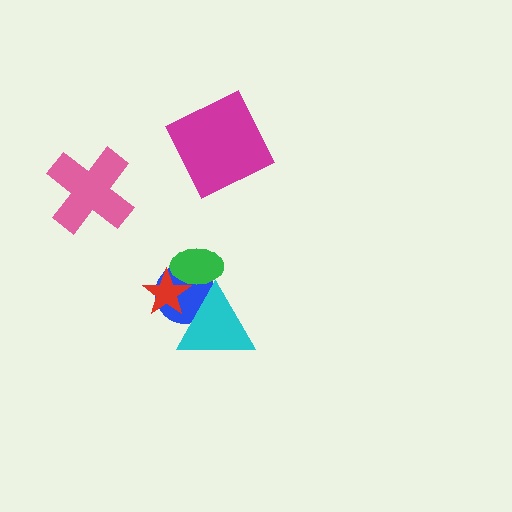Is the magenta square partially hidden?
No, no other shape covers it.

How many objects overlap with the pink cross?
0 objects overlap with the pink cross.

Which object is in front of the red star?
The cyan triangle is in front of the red star.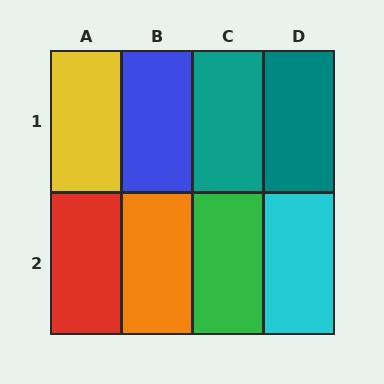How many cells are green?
1 cell is green.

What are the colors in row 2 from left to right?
Red, orange, green, cyan.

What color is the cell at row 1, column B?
Blue.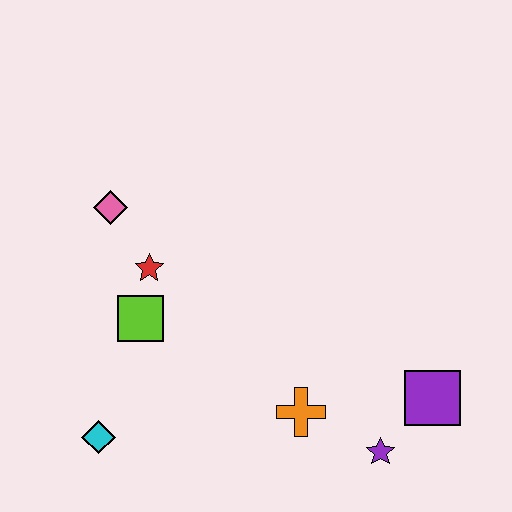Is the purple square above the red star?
No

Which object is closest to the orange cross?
The purple star is closest to the orange cross.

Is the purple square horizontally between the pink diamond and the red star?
No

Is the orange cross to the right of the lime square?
Yes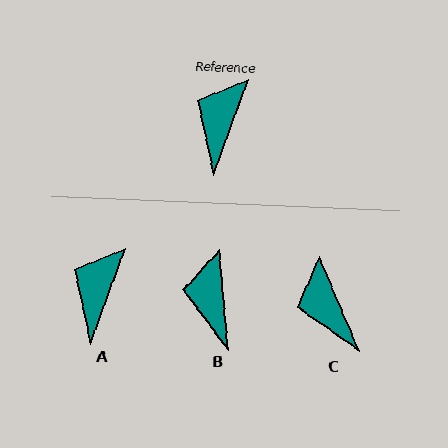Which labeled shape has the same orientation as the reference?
A.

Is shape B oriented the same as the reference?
No, it is off by about 25 degrees.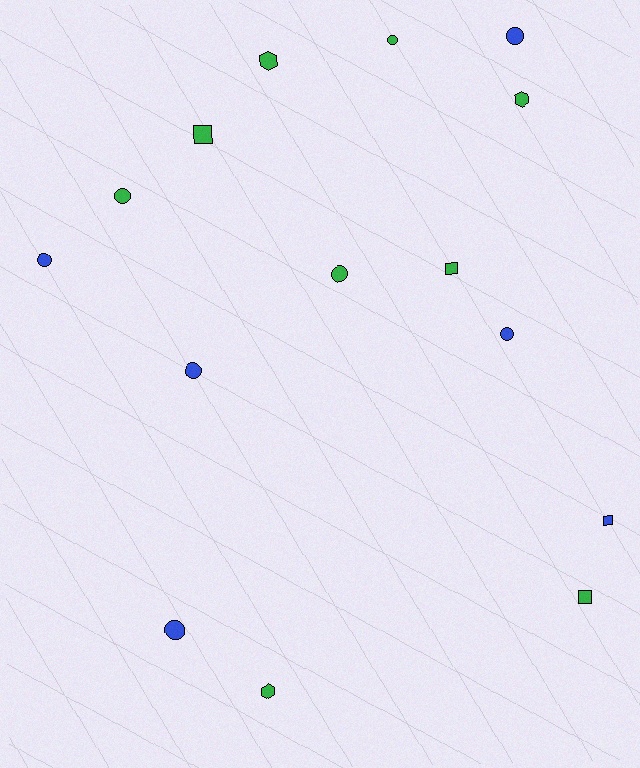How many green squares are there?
There are 3 green squares.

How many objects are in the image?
There are 15 objects.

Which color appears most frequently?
Green, with 9 objects.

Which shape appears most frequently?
Circle, with 8 objects.